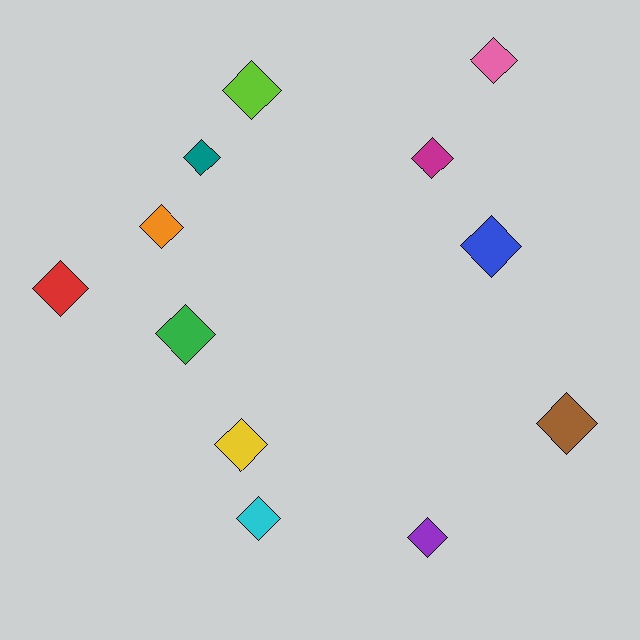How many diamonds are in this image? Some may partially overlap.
There are 12 diamonds.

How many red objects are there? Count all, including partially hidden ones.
There is 1 red object.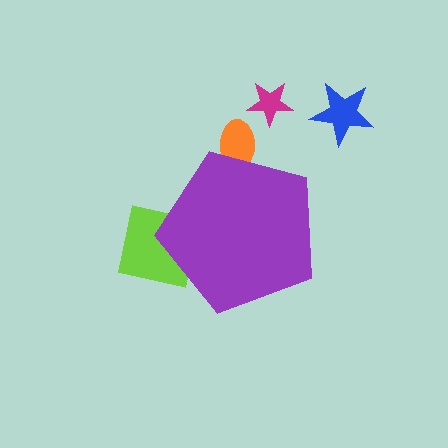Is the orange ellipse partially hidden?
Yes, the orange ellipse is partially hidden behind the purple pentagon.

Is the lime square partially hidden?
Yes, the lime square is partially hidden behind the purple pentagon.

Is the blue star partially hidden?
No, the blue star is fully visible.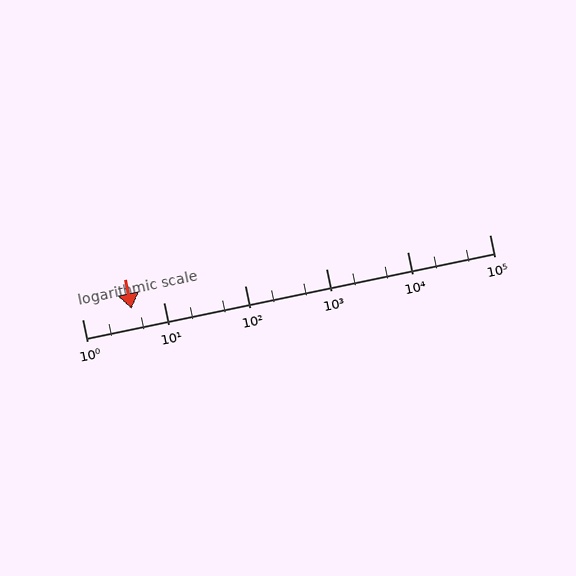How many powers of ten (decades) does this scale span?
The scale spans 5 decades, from 1 to 100000.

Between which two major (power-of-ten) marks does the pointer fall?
The pointer is between 1 and 10.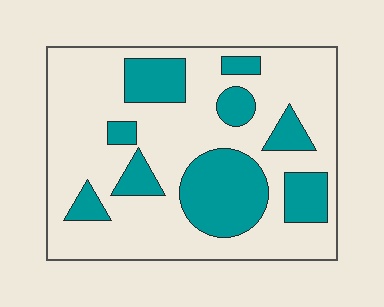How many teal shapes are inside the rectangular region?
9.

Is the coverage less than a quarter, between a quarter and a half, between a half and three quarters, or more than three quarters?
Between a quarter and a half.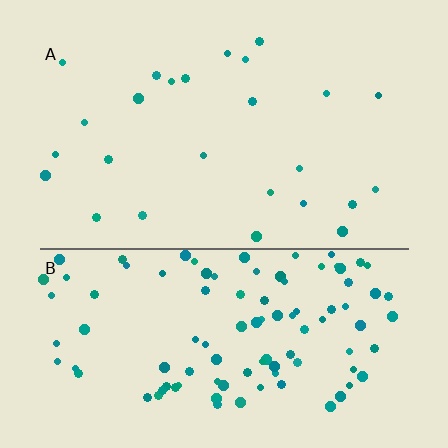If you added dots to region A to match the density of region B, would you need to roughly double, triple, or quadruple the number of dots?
Approximately quadruple.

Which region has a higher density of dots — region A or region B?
B (the bottom).